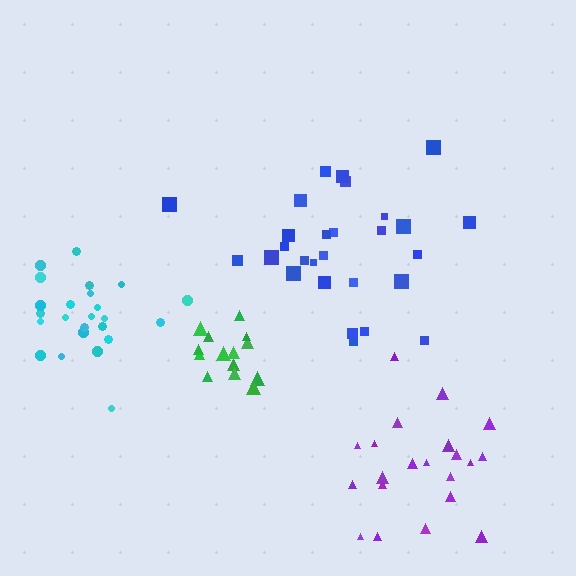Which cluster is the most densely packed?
Green.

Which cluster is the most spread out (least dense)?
Blue.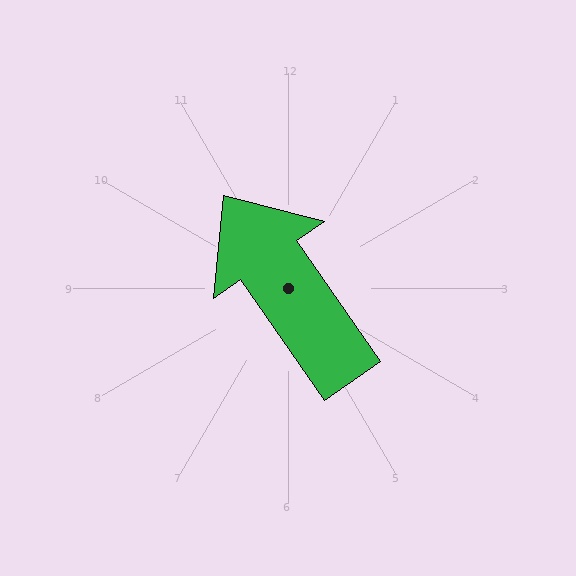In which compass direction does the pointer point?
Northwest.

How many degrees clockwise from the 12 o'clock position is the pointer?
Approximately 325 degrees.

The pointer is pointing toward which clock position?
Roughly 11 o'clock.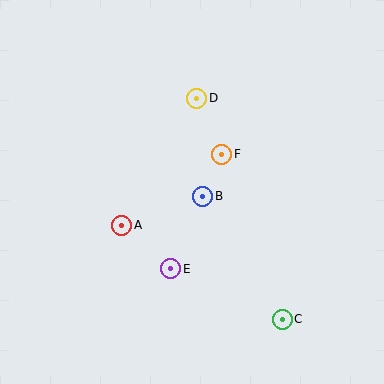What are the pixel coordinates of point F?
Point F is at (222, 154).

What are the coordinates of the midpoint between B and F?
The midpoint between B and F is at (212, 175).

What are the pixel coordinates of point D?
Point D is at (197, 98).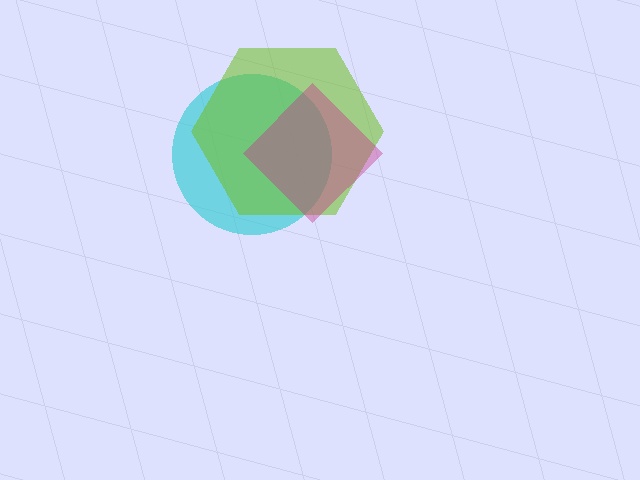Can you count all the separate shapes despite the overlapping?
Yes, there are 3 separate shapes.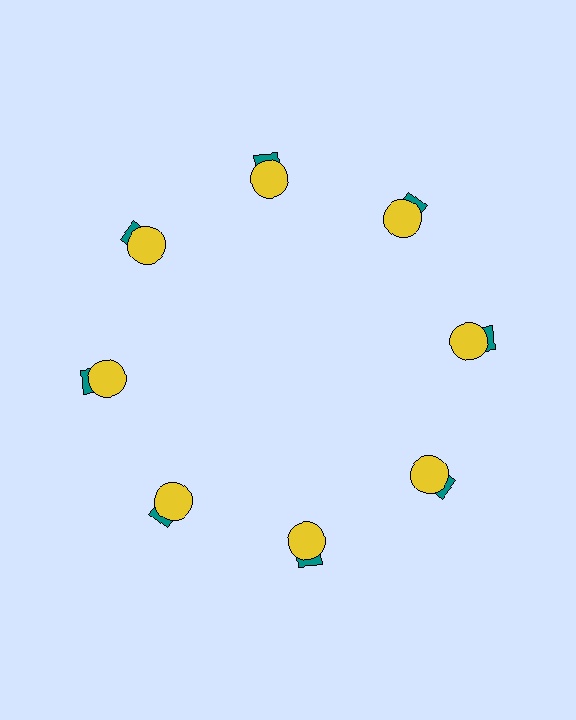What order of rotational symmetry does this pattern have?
This pattern has 8-fold rotational symmetry.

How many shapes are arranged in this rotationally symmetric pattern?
There are 16 shapes, arranged in 8 groups of 2.